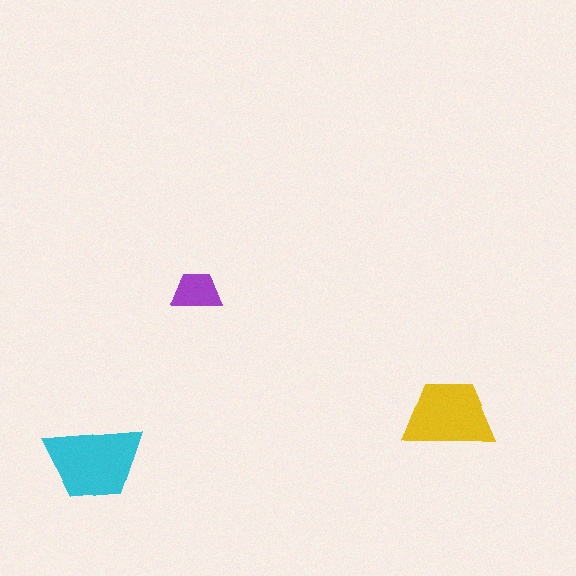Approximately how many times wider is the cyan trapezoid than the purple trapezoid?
About 2 times wider.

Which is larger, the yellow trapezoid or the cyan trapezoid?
The cyan one.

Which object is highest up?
The purple trapezoid is topmost.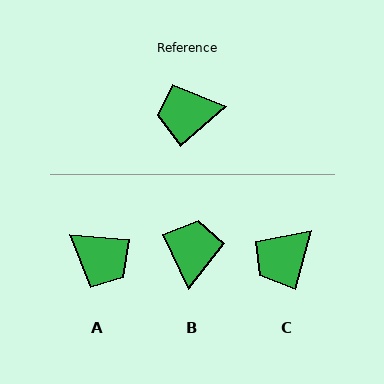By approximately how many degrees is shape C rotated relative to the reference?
Approximately 33 degrees counter-clockwise.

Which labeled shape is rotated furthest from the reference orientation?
A, about 134 degrees away.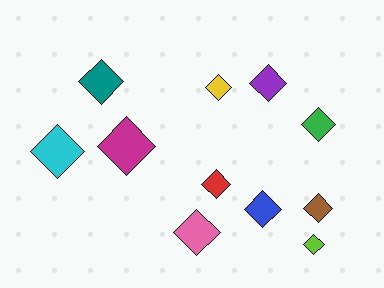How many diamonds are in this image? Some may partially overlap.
There are 11 diamonds.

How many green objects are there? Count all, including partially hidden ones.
There is 1 green object.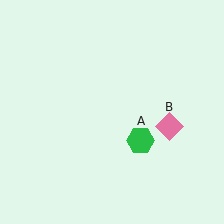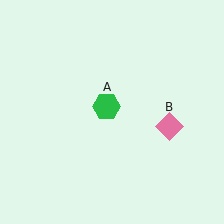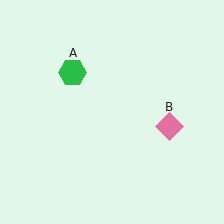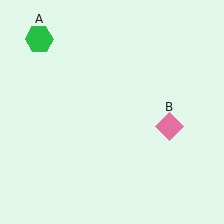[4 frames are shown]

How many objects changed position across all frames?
1 object changed position: green hexagon (object A).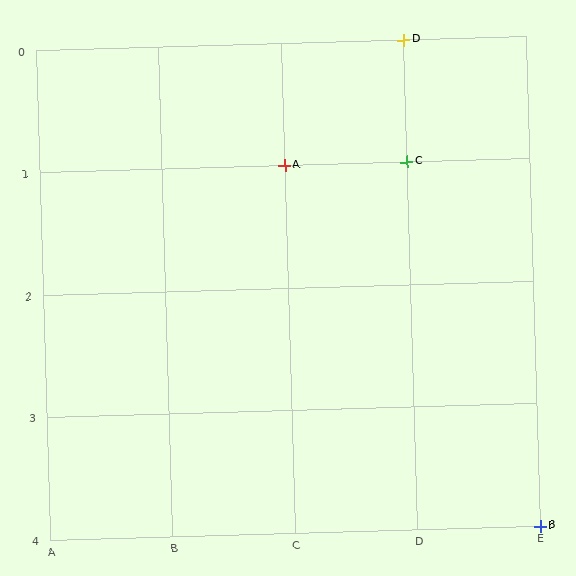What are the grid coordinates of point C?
Point C is at grid coordinates (D, 1).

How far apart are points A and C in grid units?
Points A and C are 1 column apart.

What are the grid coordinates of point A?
Point A is at grid coordinates (C, 1).